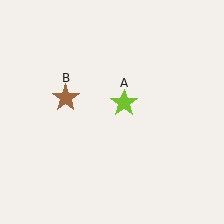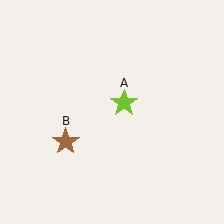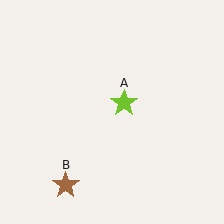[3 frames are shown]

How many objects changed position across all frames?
1 object changed position: brown star (object B).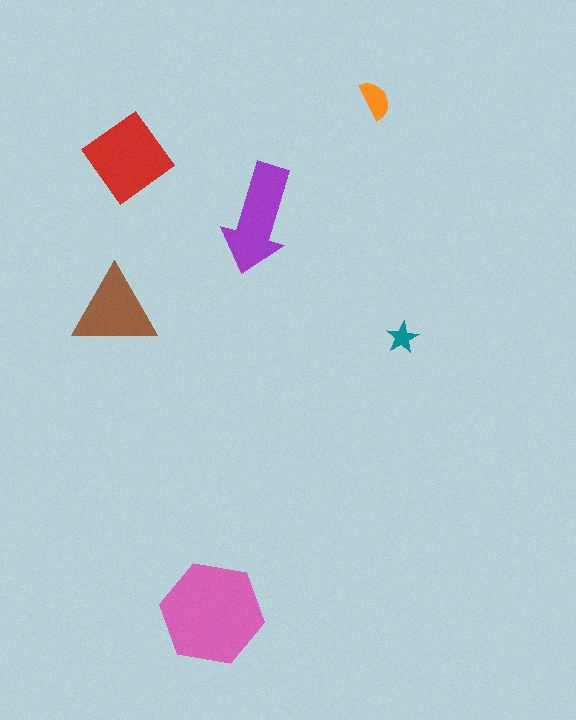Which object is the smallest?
The teal star.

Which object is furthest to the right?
The teal star is rightmost.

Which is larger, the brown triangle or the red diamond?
The red diamond.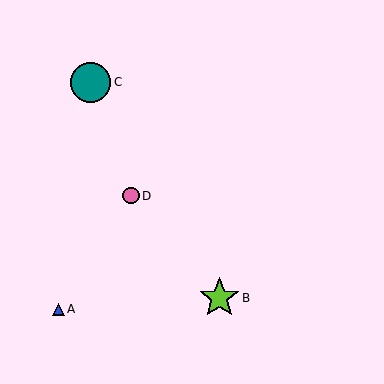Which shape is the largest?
The lime star (labeled B) is the largest.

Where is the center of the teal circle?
The center of the teal circle is at (91, 82).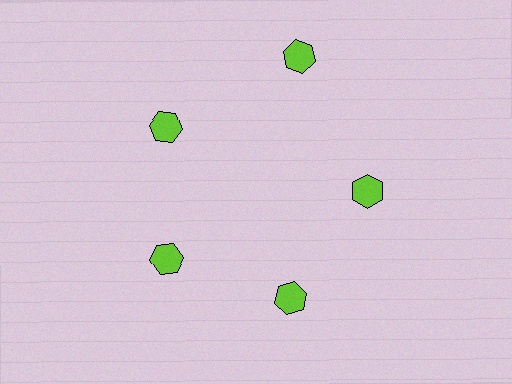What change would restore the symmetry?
The symmetry would be restored by moving it inward, back onto the ring so that all 5 hexagons sit at equal angles and equal distance from the center.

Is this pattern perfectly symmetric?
No. The 5 lime hexagons are arranged in a ring, but one element near the 1 o'clock position is pushed outward from the center, breaking the 5-fold rotational symmetry.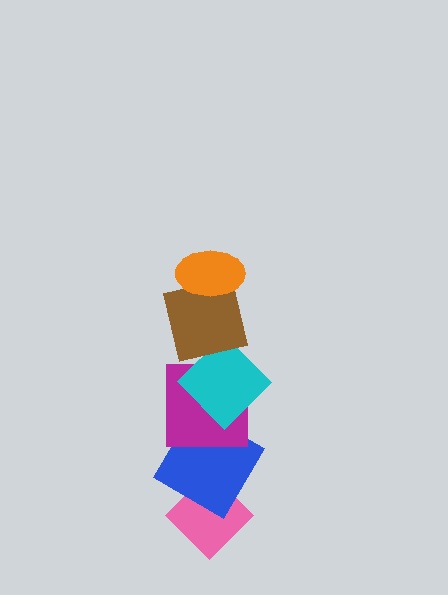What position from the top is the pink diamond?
The pink diamond is 6th from the top.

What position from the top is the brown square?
The brown square is 2nd from the top.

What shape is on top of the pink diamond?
The blue diamond is on top of the pink diamond.